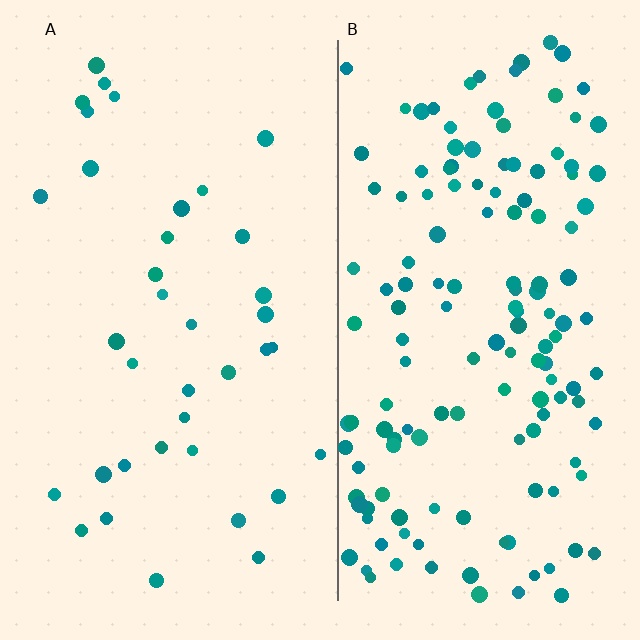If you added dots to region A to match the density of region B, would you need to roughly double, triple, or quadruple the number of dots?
Approximately quadruple.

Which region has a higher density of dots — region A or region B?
B (the right).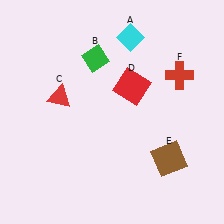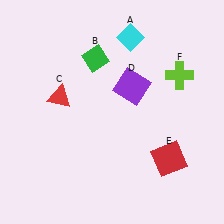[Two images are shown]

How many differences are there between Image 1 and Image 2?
There are 3 differences between the two images.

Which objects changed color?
D changed from red to purple. E changed from brown to red. F changed from red to lime.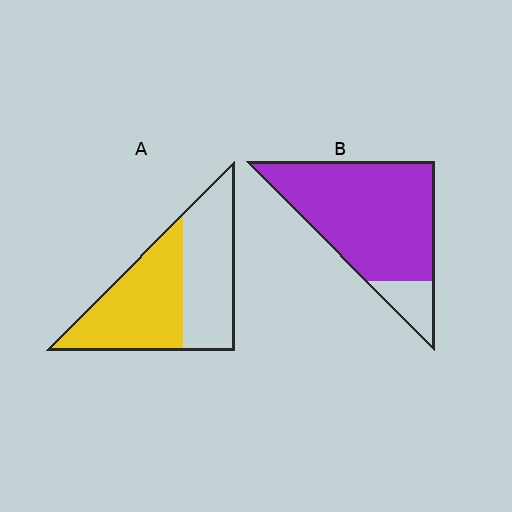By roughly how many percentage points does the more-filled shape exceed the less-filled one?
By roughly 35 percentage points (B over A).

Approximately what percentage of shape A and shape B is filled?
A is approximately 55% and B is approximately 85%.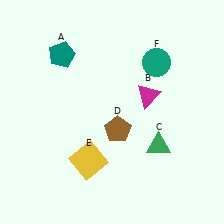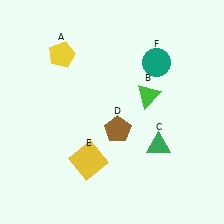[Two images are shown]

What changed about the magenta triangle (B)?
In Image 1, B is magenta. In Image 2, it changed to green.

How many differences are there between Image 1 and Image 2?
There are 2 differences between the two images.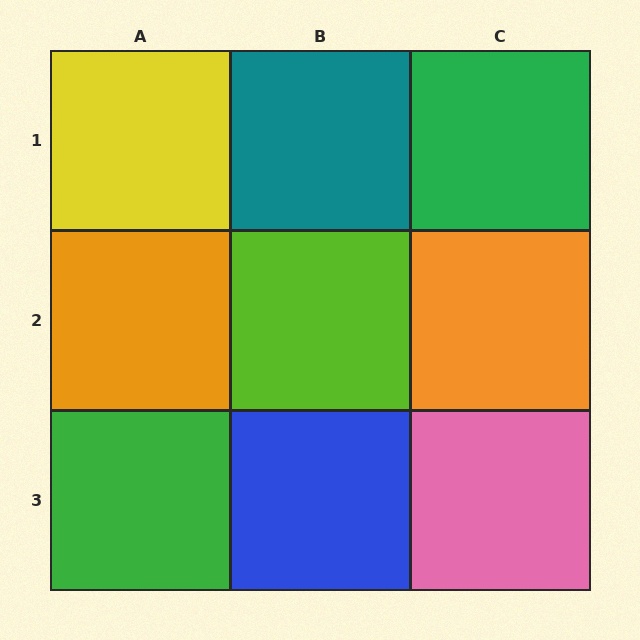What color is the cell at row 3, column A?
Green.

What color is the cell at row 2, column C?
Orange.